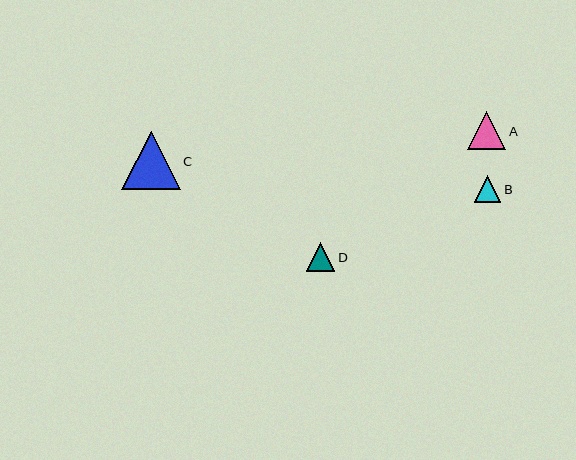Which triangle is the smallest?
Triangle B is the smallest with a size of approximately 26 pixels.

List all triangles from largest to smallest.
From largest to smallest: C, A, D, B.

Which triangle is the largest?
Triangle C is the largest with a size of approximately 58 pixels.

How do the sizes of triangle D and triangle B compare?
Triangle D and triangle B are approximately the same size.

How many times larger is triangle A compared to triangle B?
Triangle A is approximately 1.5 times the size of triangle B.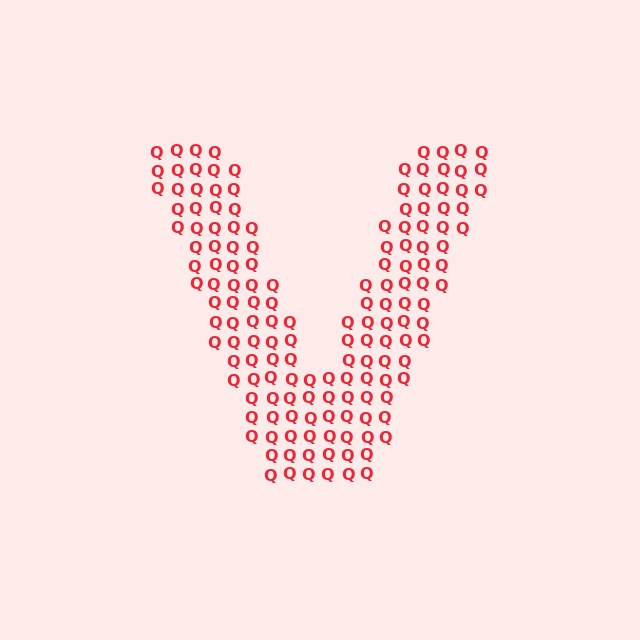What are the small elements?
The small elements are letter Q's.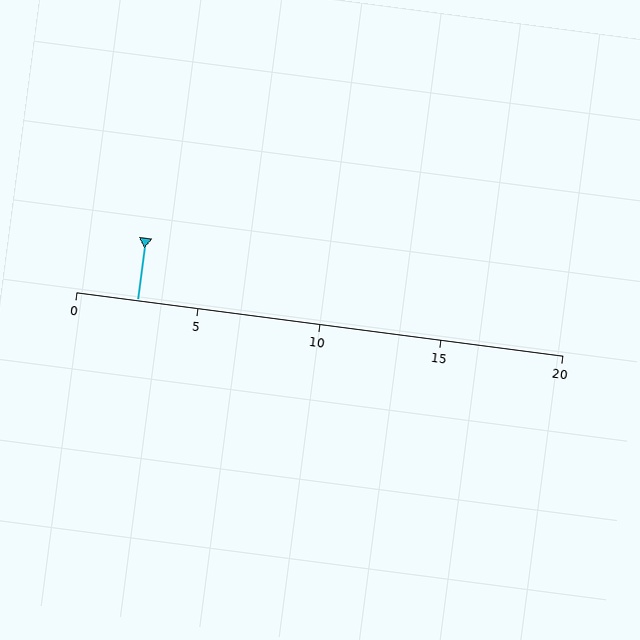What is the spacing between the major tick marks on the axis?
The major ticks are spaced 5 apart.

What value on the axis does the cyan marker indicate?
The marker indicates approximately 2.5.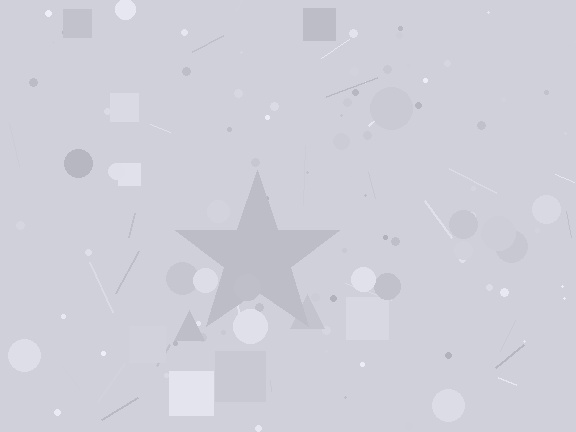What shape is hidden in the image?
A star is hidden in the image.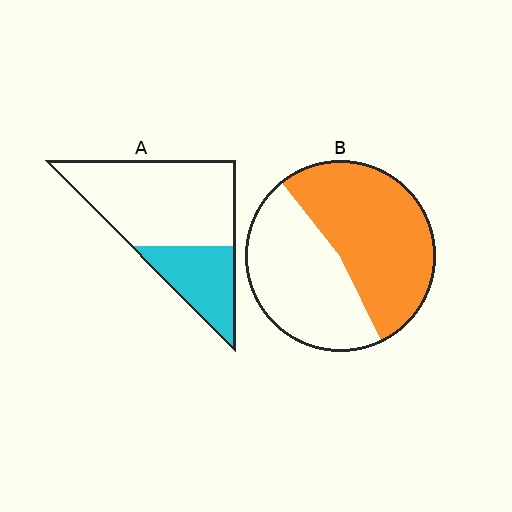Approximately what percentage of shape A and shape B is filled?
A is approximately 30% and B is approximately 55%.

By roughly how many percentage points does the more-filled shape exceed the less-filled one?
By roughly 25 percentage points (B over A).